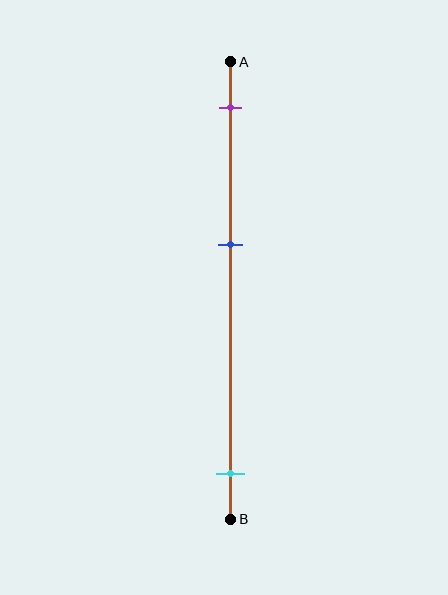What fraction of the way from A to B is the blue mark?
The blue mark is approximately 40% (0.4) of the way from A to B.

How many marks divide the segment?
There are 3 marks dividing the segment.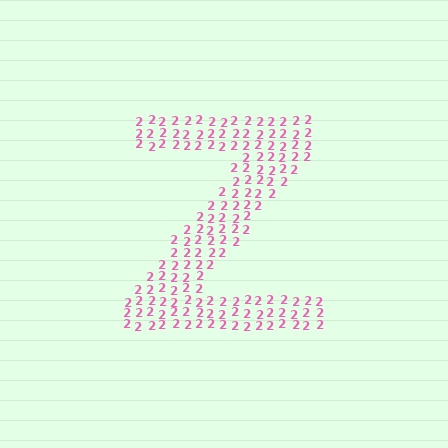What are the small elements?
The small elements are digit 2's.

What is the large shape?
The large shape is the letter Z.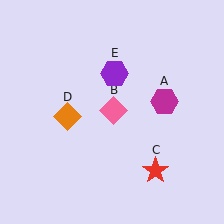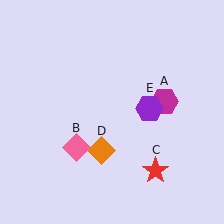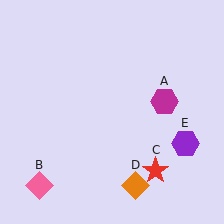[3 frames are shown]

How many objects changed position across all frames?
3 objects changed position: pink diamond (object B), orange diamond (object D), purple hexagon (object E).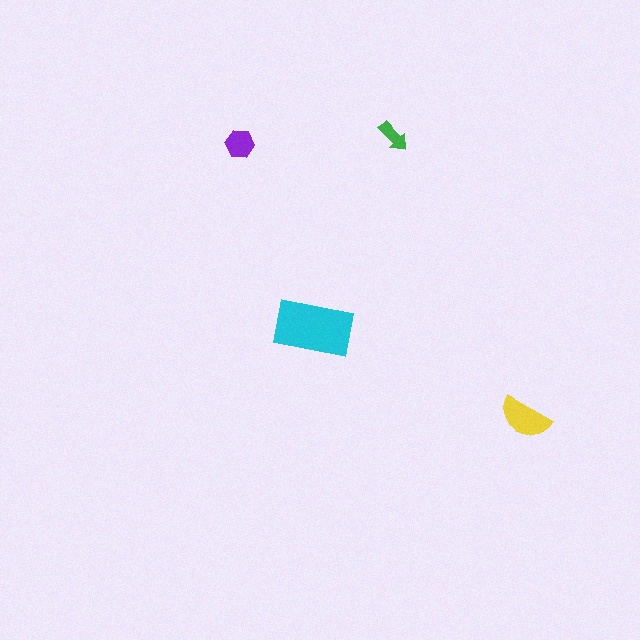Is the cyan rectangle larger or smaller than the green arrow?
Larger.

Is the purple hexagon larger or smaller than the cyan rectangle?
Smaller.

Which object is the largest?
The cyan rectangle.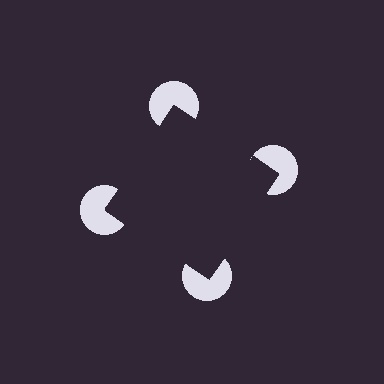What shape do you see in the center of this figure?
An illusory square — its edges are inferred from the aligned wedge cuts in the pac-man discs, not physically drawn.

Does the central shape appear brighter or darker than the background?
It typically appears slightly darker than the background, even though no actual brightness change is drawn.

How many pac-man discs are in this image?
There are 4 — one at each vertex of the illusory square.